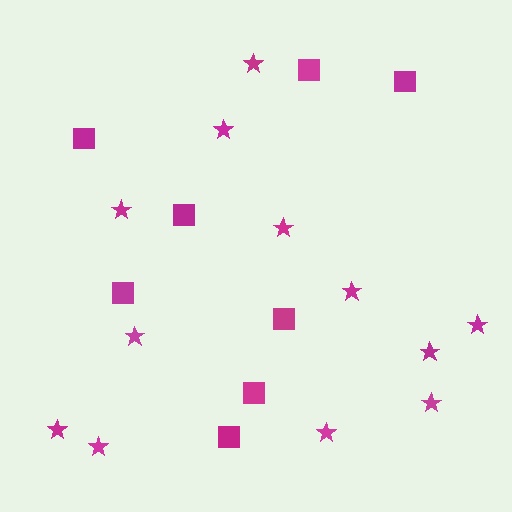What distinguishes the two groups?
There are 2 groups: one group of stars (12) and one group of squares (8).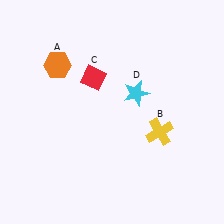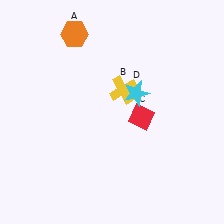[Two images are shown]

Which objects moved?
The objects that moved are: the orange hexagon (A), the yellow cross (B), the red diamond (C).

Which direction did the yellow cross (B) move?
The yellow cross (B) moved up.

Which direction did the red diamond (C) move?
The red diamond (C) moved right.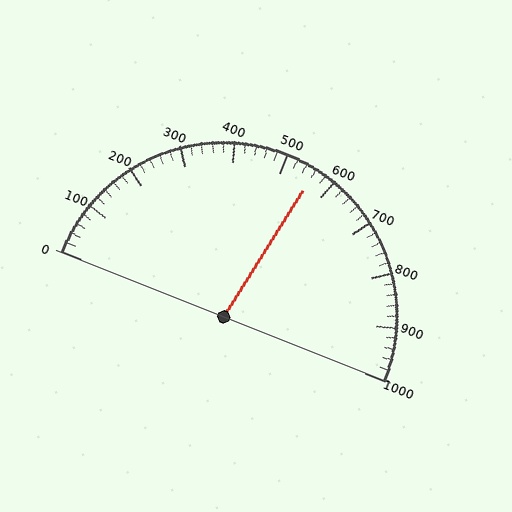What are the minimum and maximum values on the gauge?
The gauge ranges from 0 to 1000.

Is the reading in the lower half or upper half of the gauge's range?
The reading is in the upper half of the range (0 to 1000).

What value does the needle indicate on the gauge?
The needle indicates approximately 560.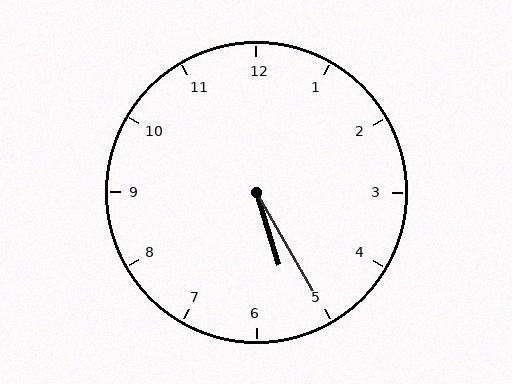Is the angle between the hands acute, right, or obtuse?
It is acute.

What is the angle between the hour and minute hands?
Approximately 12 degrees.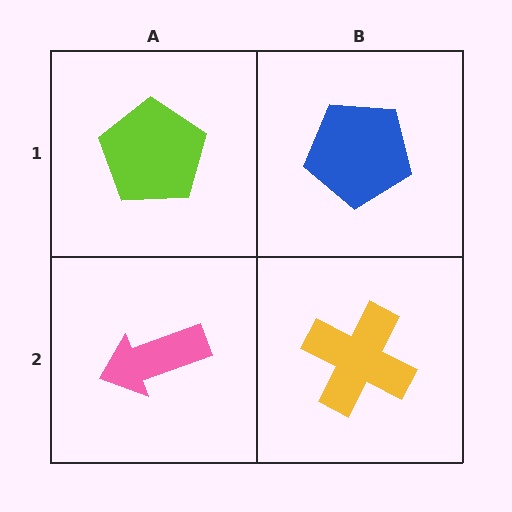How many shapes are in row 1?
2 shapes.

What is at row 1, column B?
A blue pentagon.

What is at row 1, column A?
A lime pentagon.